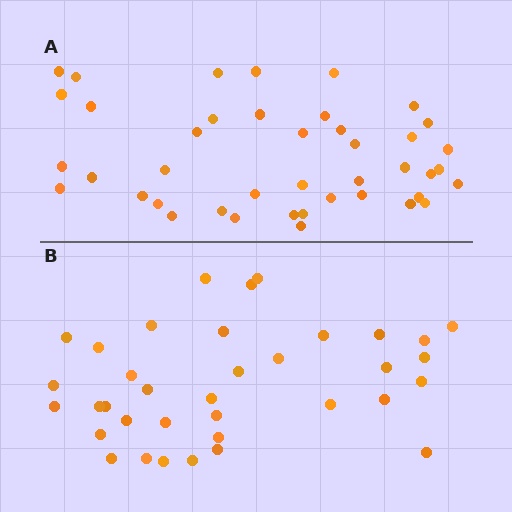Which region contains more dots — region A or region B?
Region A (the top region) has more dots.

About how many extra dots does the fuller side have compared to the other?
Region A has about 6 more dots than region B.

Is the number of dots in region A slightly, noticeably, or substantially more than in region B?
Region A has only slightly more — the two regions are fairly close. The ratio is roughly 1.2 to 1.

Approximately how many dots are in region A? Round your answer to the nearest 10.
About 40 dots. (The exact count is 42, which rounds to 40.)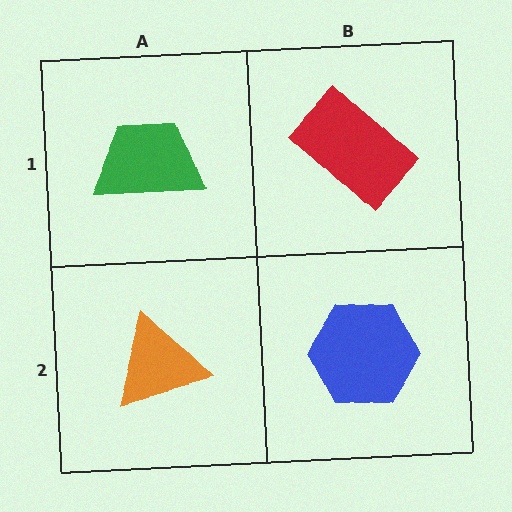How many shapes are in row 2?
2 shapes.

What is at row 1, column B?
A red rectangle.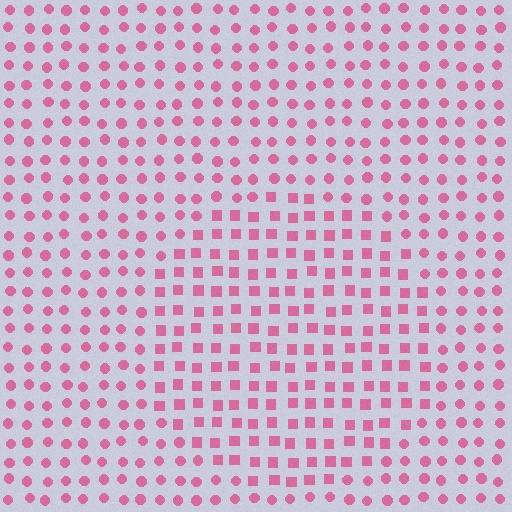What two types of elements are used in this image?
The image uses squares inside the circle region and circles outside it.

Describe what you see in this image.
The image is filled with small pink elements arranged in a uniform grid. A circle-shaped region contains squares, while the surrounding area contains circles. The boundary is defined purely by the change in element shape.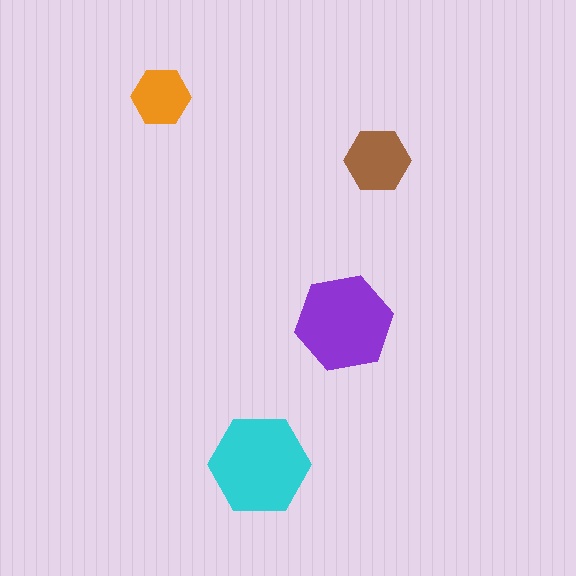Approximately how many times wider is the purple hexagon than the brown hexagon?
About 1.5 times wider.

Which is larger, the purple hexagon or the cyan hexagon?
The cyan one.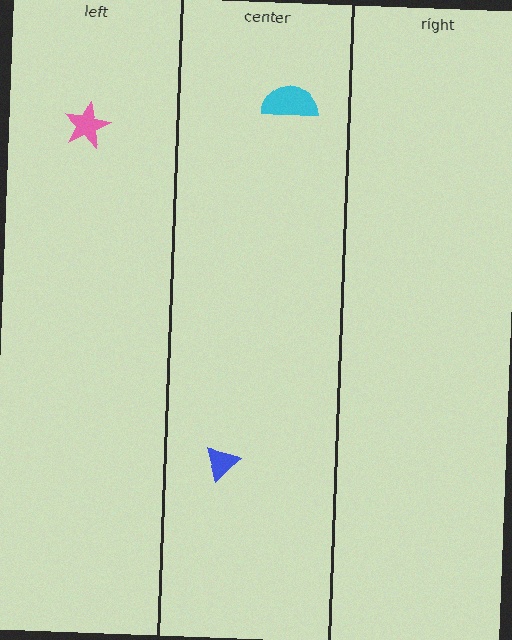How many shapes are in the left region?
1.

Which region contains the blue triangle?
The center region.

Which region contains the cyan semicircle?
The center region.